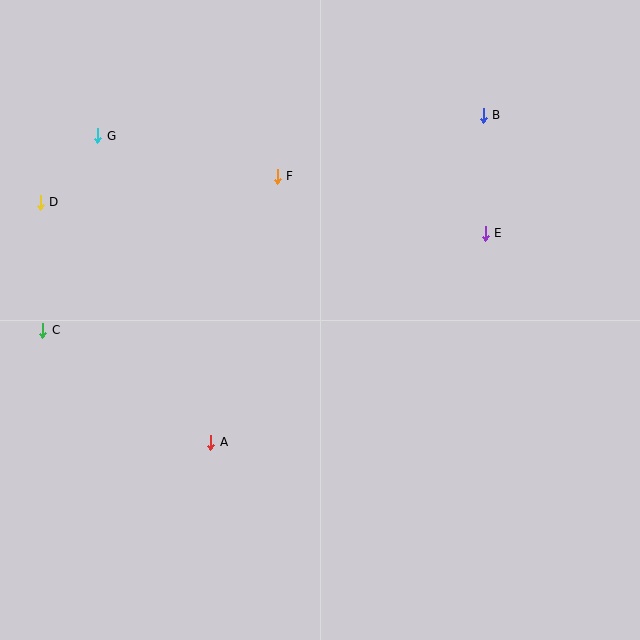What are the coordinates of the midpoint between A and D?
The midpoint between A and D is at (125, 322).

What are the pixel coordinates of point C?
Point C is at (43, 330).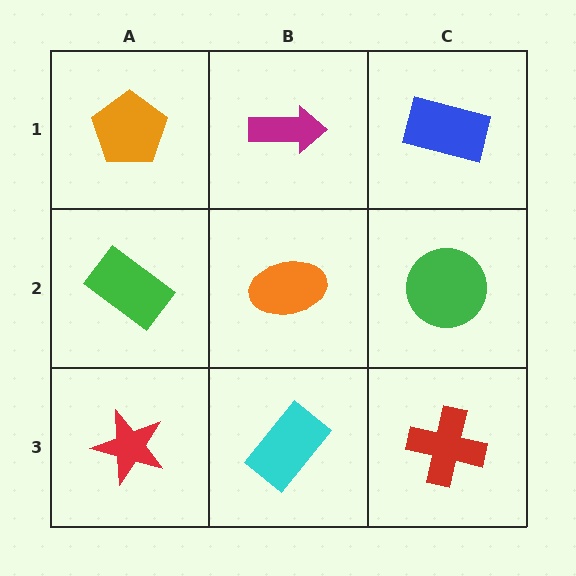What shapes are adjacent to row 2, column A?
An orange pentagon (row 1, column A), a red star (row 3, column A), an orange ellipse (row 2, column B).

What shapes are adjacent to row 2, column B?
A magenta arrow (row 1, column B), a cyan rectangle (row 3, column B), a green rectangle (row 2, column A), a green circle (row 2, column C).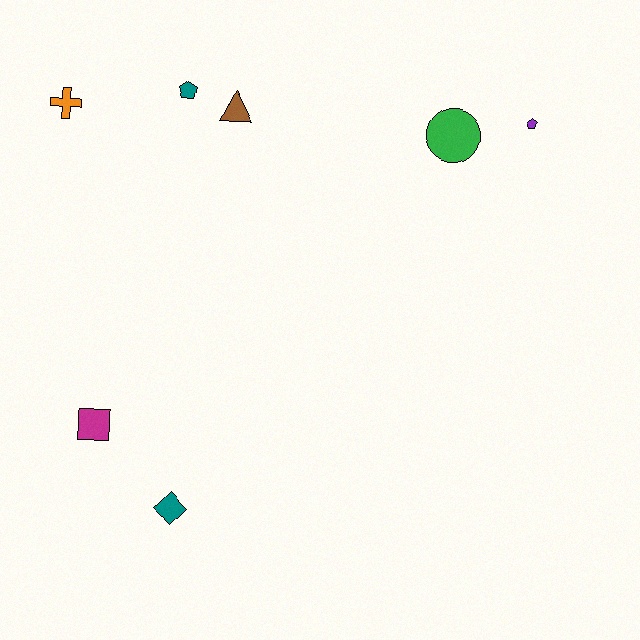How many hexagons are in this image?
There are no hexagons.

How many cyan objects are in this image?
There are no cyan objects.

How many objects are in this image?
There are 7 objects.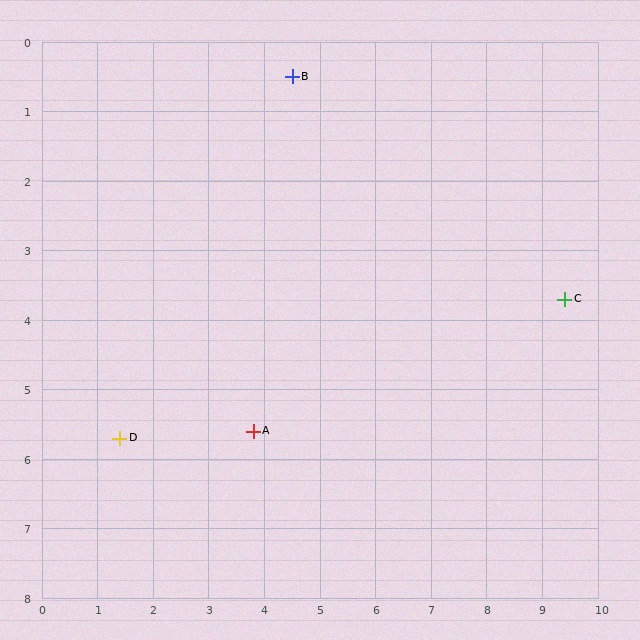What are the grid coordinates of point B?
Point B is at approximately (4.5, 0.5).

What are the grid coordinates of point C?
Point C is at approximately (9.4, 3.7).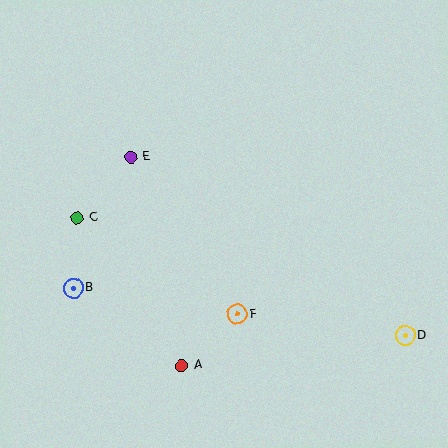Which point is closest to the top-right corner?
Point D is closest to the top-right corner.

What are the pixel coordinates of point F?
Point F is at (237, 314).